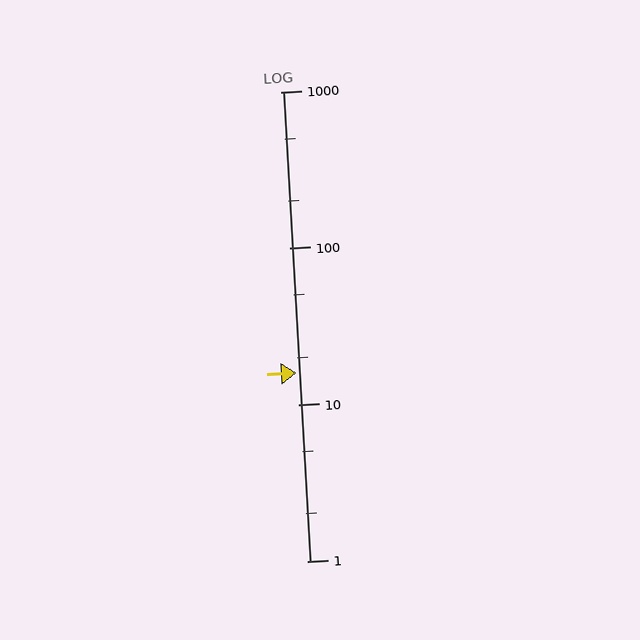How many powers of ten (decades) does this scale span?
The scale spans 3 decades, from 1 to 1000.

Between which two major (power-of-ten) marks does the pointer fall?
The pointer is between 10 and 100.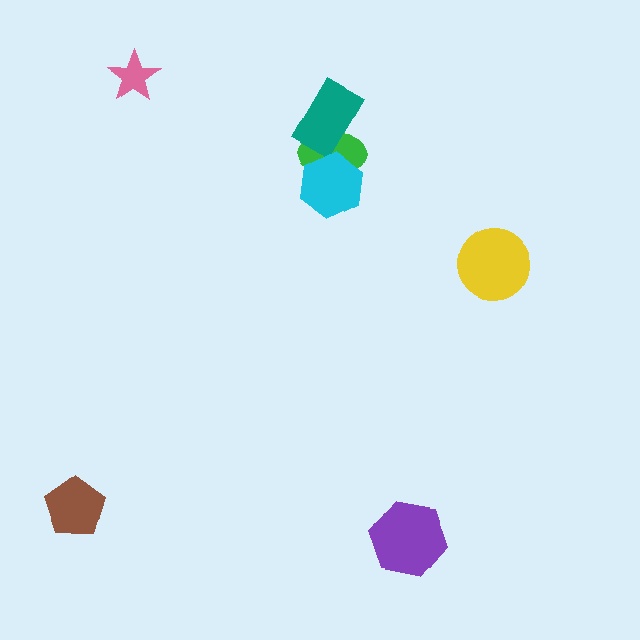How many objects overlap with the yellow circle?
0 objects overlap with the yellow circle.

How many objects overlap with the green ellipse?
2 objects overlap with the green ellipse.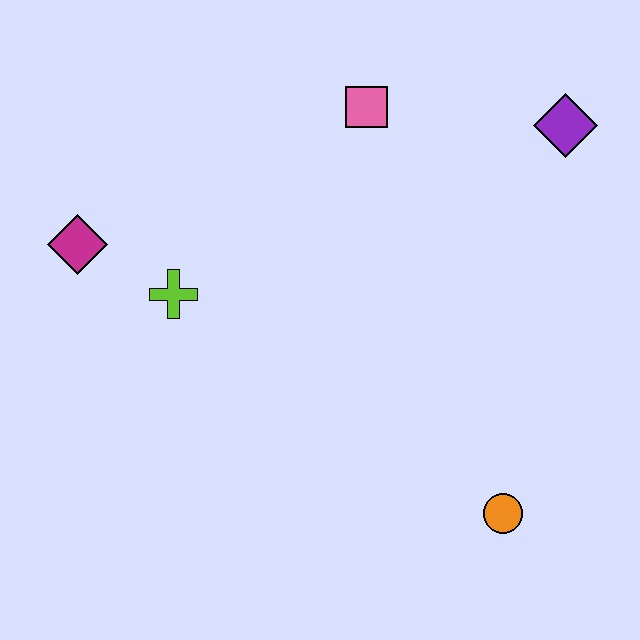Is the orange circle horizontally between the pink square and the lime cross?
No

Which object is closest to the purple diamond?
The pink square is closest to the purple diamond.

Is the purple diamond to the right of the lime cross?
Yes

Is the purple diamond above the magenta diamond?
Yes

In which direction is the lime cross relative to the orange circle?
The lime cross is to the left of the orange circle.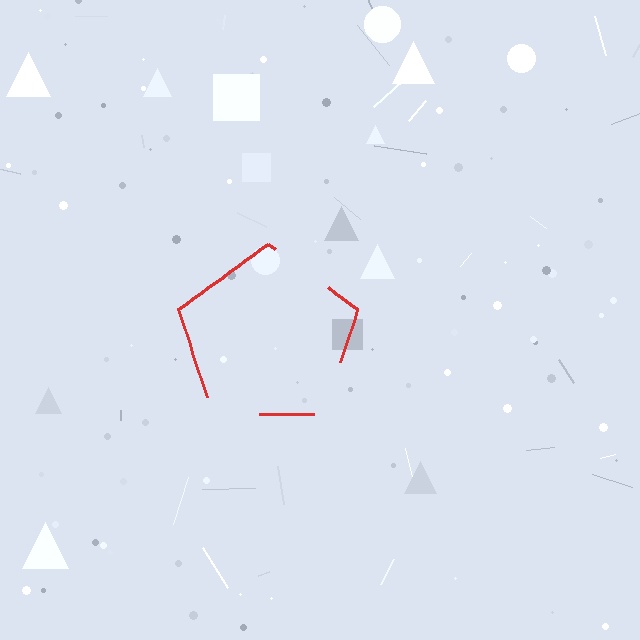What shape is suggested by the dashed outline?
The dashed outline suggests a pentagon.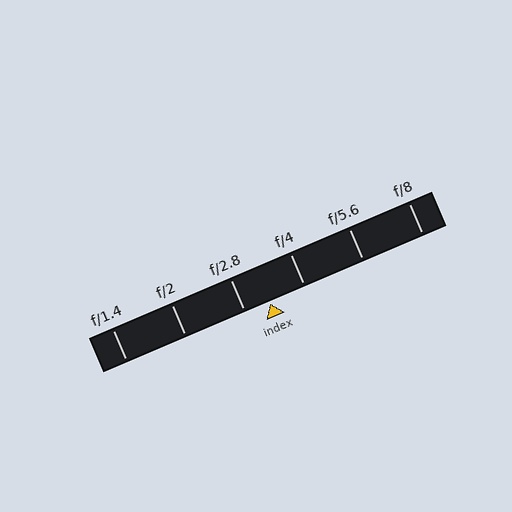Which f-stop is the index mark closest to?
The index mark is closest to f/2.8.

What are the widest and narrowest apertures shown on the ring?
The widest aperture shown is f/1.4 and the narrowest is f/8.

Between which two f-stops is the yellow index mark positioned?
The index mark is between f/2.8 and f/4.